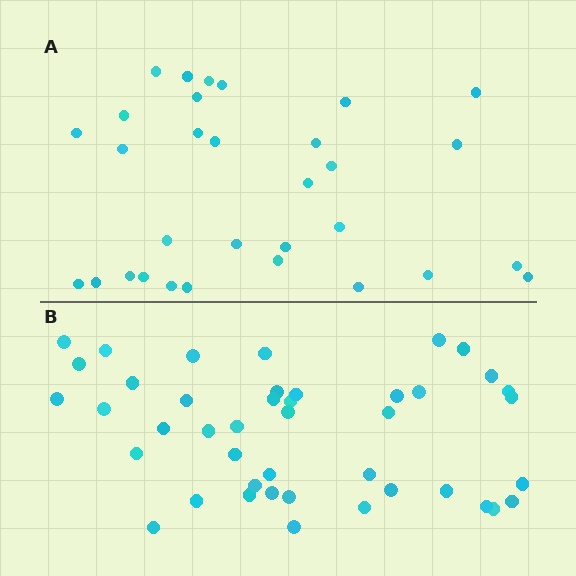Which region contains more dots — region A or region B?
Region B (the bottom region) has more dots.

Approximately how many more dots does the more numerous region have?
Region B has roughly 12 or so more dots than region A.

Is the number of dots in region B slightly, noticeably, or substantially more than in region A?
Region B has noticeably more, but not dramatically so. The ratio is roughly 1.4 to 1.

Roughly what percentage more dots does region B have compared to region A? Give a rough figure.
About 40% more.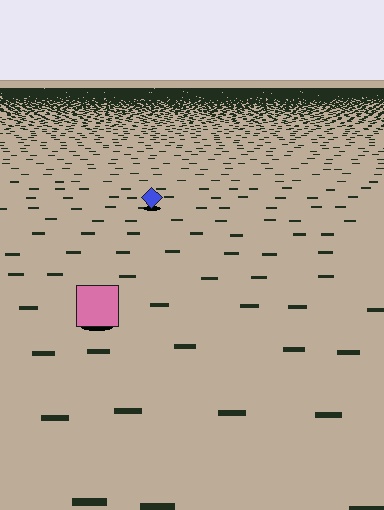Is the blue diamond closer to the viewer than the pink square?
No. The pink square is closer — you can tell from the texture gradient: the ground texture is coarser near it.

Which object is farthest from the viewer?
The blue diamond is farthest from the viewer. It appears smaller and the ground texture around it is denser.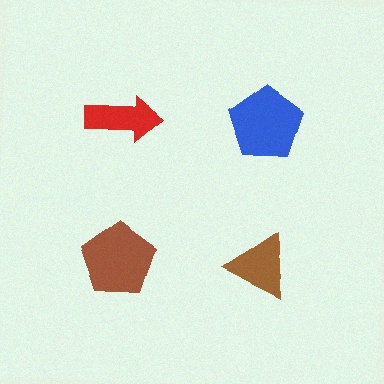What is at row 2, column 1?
A brown pentagon.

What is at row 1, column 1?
A red arrow.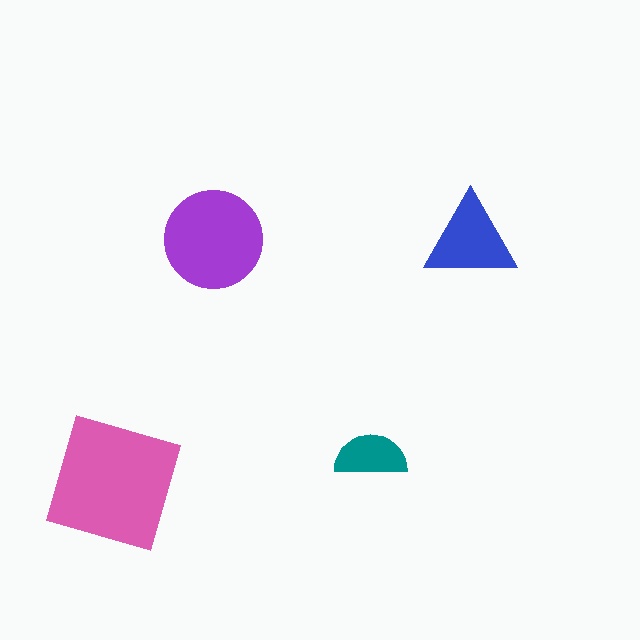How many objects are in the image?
There are 4 objects in the image.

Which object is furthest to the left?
The pink square is leftmost.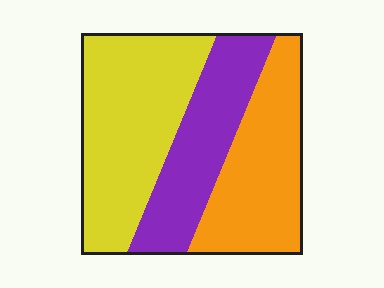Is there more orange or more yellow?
Yellow.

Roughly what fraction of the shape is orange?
Orange covers 32% of the shape.